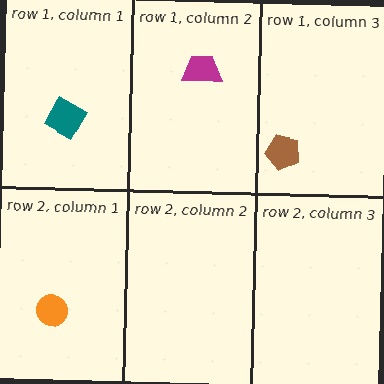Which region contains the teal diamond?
The row 1, column 1 region.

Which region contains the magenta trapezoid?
The row 1, column 2 region.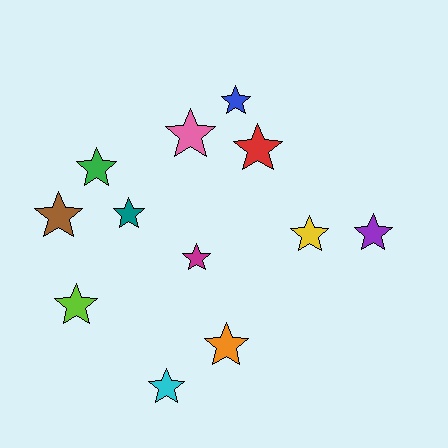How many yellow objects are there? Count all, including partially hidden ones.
There is 1 yellow object.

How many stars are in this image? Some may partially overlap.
There are 12 stars.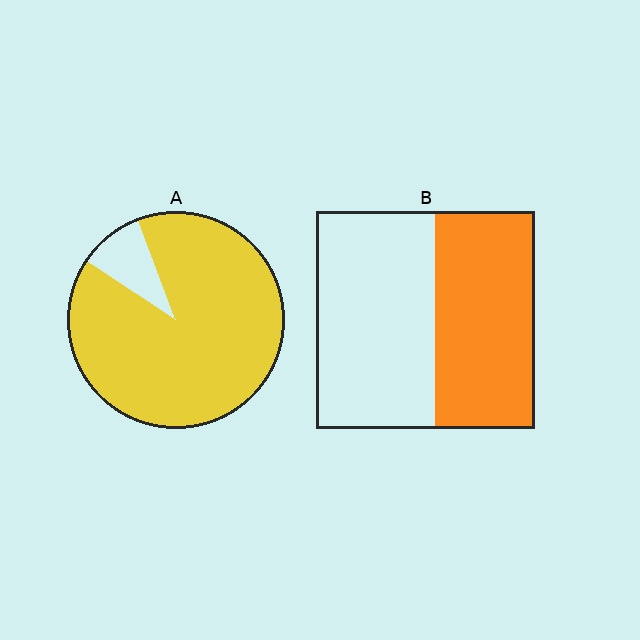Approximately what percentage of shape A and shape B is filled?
A is approximately 90% and B is approximately 45%.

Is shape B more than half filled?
No.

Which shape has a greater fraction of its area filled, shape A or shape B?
Shape A.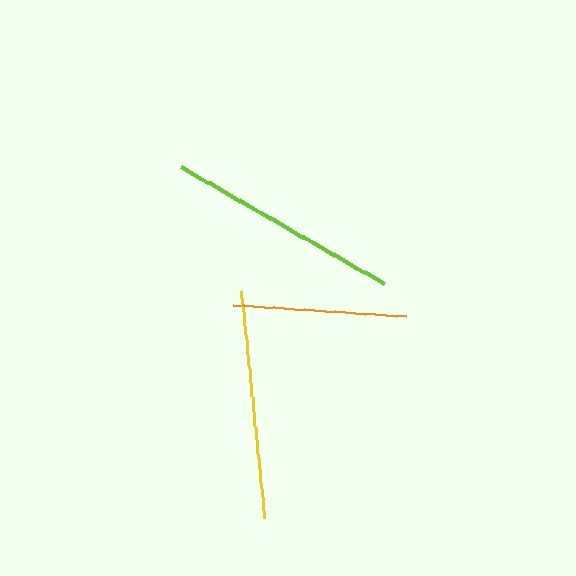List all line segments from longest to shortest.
From longest to shortest: lime, yellow, orange.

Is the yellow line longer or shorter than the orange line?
The yellow line is longer than the orange line.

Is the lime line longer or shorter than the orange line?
The lime line is longer than the orange line.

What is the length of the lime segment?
The lime segment is approximately 234 pixels long.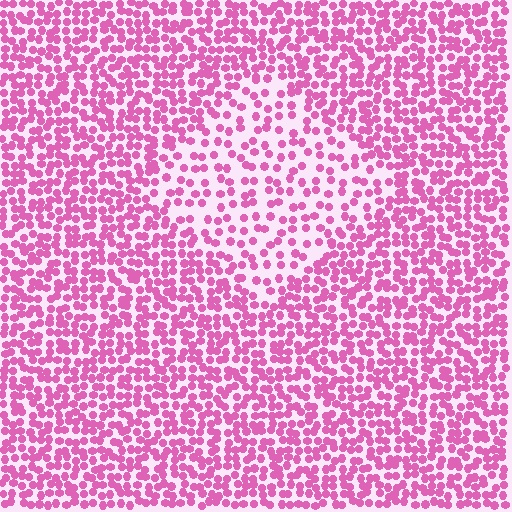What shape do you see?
I see a diamond.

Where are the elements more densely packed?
The elements are more densely packed outside the diamond boundary.